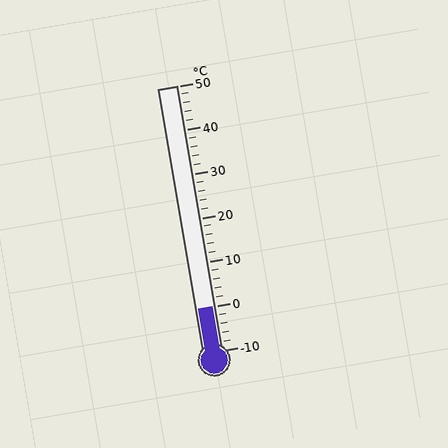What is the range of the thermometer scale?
The thermometer scale ranges from -10°C to 50°C.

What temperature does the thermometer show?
The thermometer shows approximately 0°C.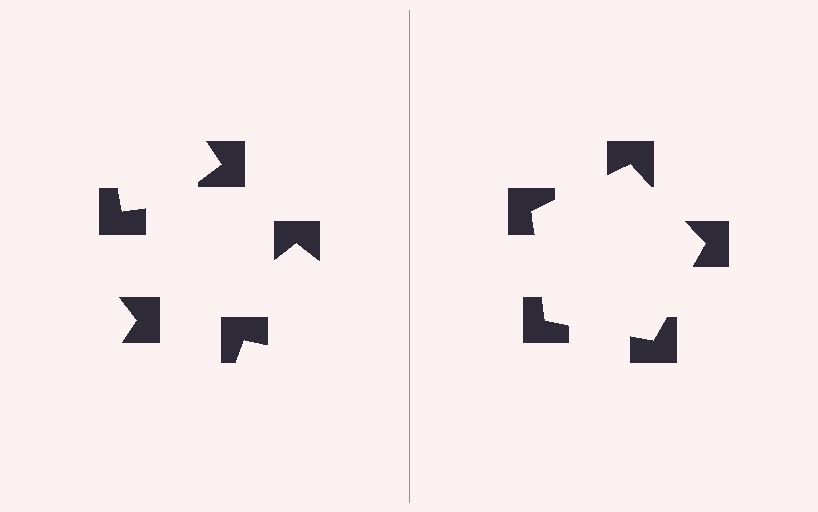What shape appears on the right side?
An illusory pentagon.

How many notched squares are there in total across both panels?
10 — 5 on each side.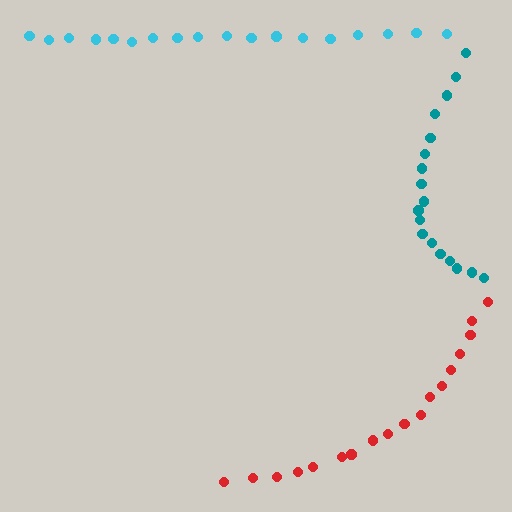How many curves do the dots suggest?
There are 3 distinct paths.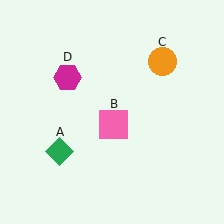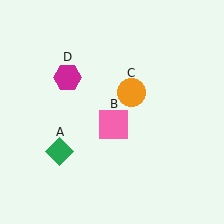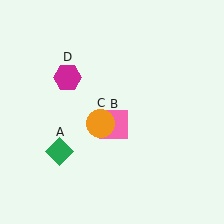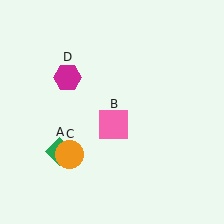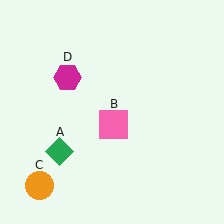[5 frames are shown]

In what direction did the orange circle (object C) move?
The orange circle (object C) moved down and to the left.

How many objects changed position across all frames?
1 object changed position: orange circle (object C).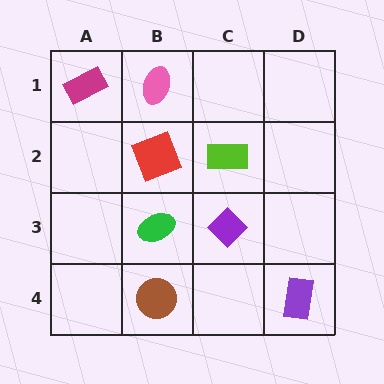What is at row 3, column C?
A purple diamond.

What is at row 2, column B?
A red square.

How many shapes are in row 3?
2 shapes.